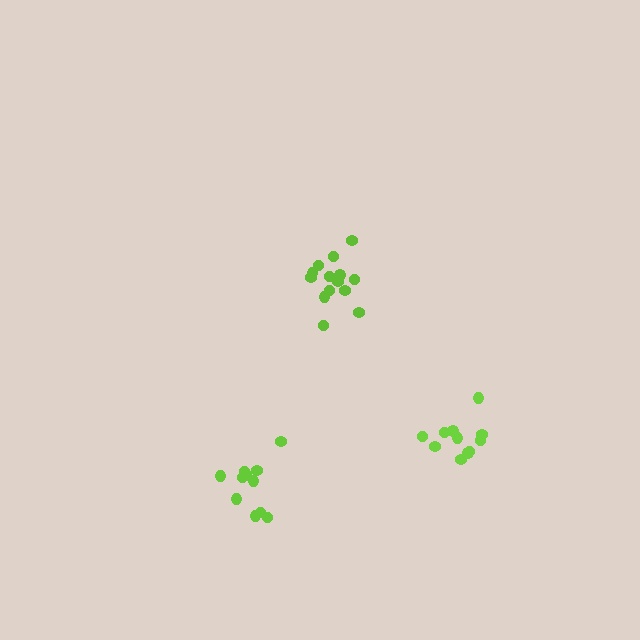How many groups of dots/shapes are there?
There are 3 groups.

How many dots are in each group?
Group 1: 11 dots, Group 2: 11 dots, Group 3: 14 dots (36 total).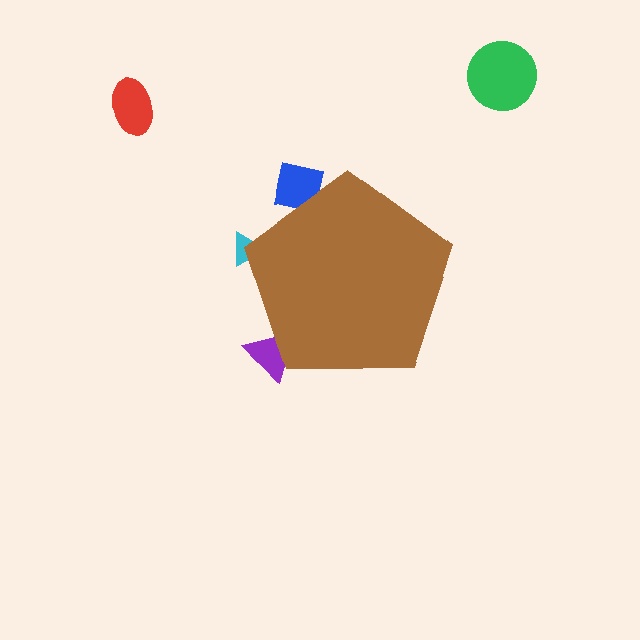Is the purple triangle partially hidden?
Yes, the purple triangle is partially hidden behind the brown pentagon.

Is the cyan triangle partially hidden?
Yes, the cyan triangle is partially hidden behind the brown pentagon.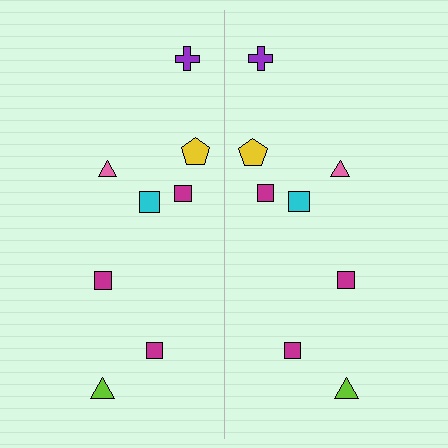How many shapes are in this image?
There are 16 shapes in this image.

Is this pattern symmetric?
Yes, this pattern has bilateral (reflection) symmetry.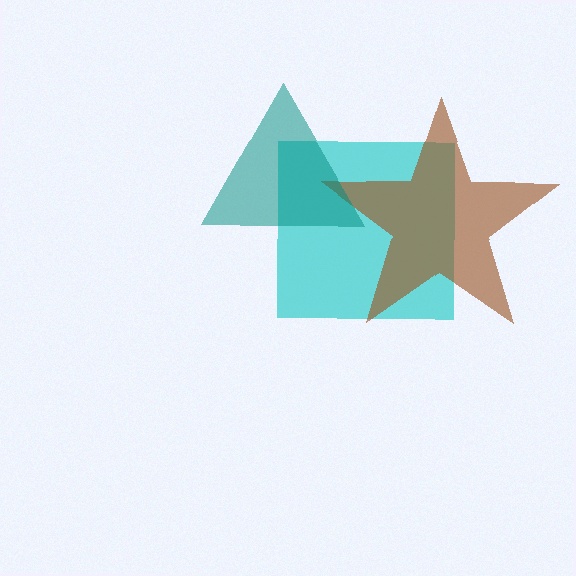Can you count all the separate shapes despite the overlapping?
Yes, there are 3 separate shapes.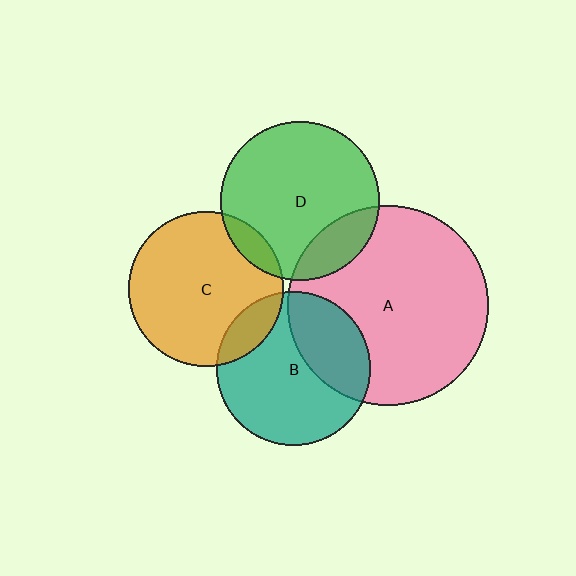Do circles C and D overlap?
Yes.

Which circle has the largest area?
Circle A (pink).